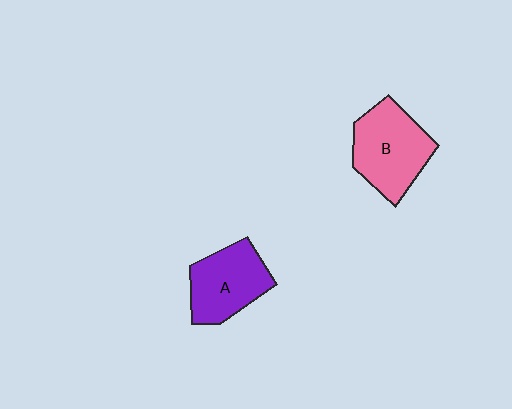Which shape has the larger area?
Shape B (pink).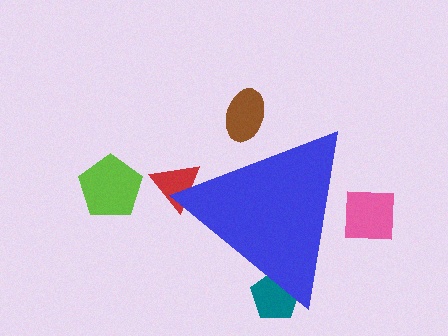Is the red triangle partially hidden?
Yes, the red triangle is partially hidden behind the blue triangle.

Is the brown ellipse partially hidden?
Yes, the brown ellipse is partially hidden behind the blue triangle.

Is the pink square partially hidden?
Yes, the pink square is partially hidden behind the blue triangle.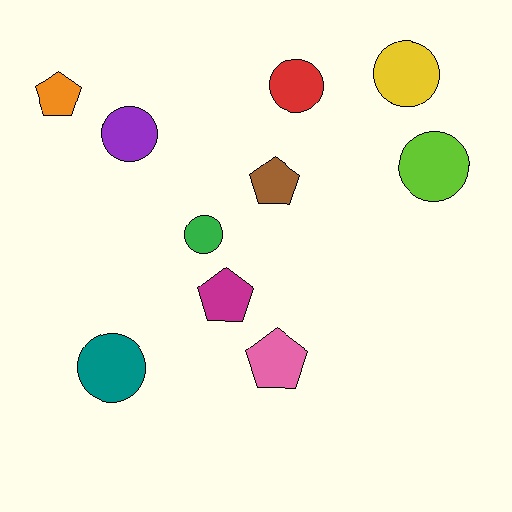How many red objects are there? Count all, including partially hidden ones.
There is 1 red object.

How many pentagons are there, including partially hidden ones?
There are 4 pentagons.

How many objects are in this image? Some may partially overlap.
There are 10 objects.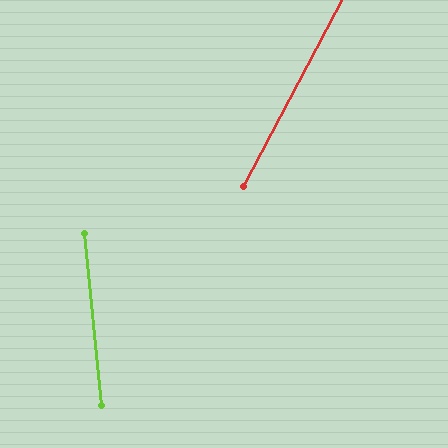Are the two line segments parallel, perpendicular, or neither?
Neither parallel nor perpendicular — they differ by about 33°.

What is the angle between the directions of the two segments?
Approximately 33 degrees.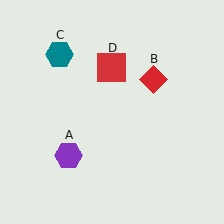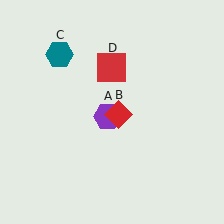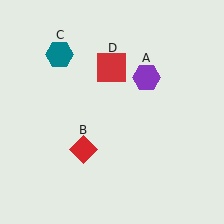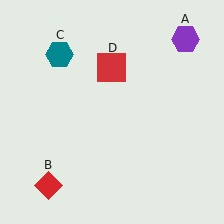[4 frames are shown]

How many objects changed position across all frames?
2 objects changed position: purple hexagon (object A), red diamond (object B).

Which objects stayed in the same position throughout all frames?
Teal hexagon (object C) and red square (object D) remained stationary.